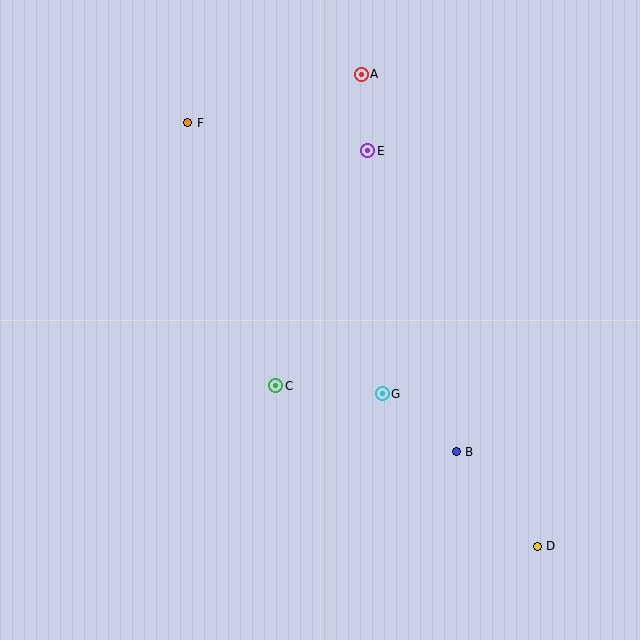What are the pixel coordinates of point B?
Point B is at (456, 452).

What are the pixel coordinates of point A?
Point A is at (361, 74).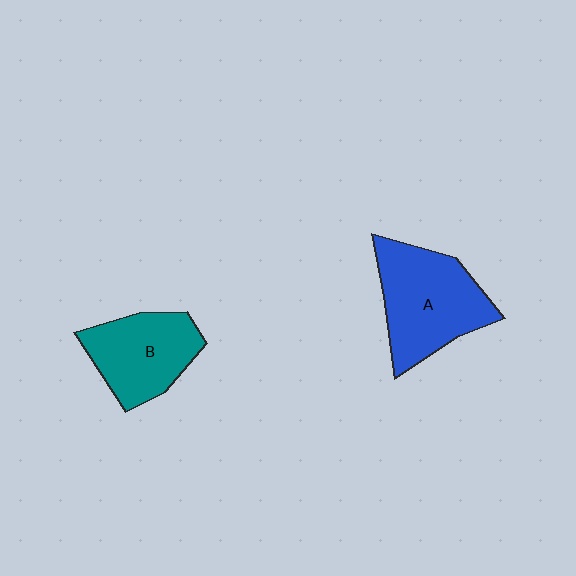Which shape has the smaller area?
Shape B (teal).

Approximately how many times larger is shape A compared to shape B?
Approximately 1.3 times.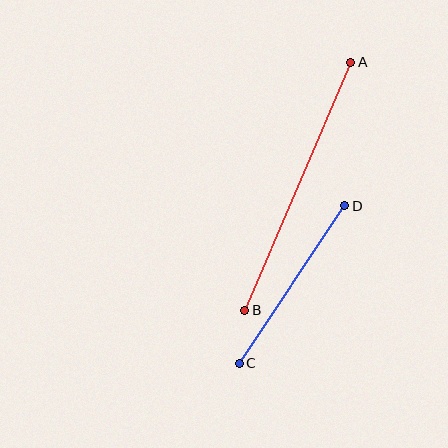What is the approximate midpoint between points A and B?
The midpoint is at approximately (298, 186) pixels.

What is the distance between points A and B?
The distance is approximately 270 pixels.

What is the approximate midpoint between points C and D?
The midpoint is at approximately (292, 284) pixels.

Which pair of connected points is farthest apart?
Points A and B are farthest apart.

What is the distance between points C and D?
The distance is approximately 190 pixels.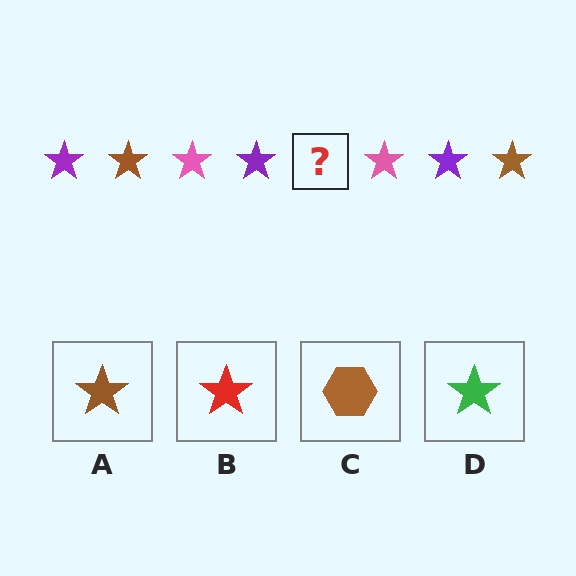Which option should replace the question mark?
Option A.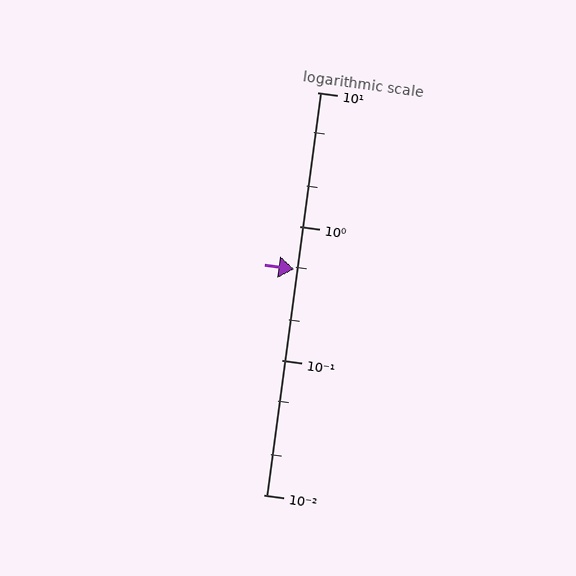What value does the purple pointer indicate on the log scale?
The pointer indicates approximately 0.48.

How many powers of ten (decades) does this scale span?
The scale spans 3 decades, from 0.01 to 10.